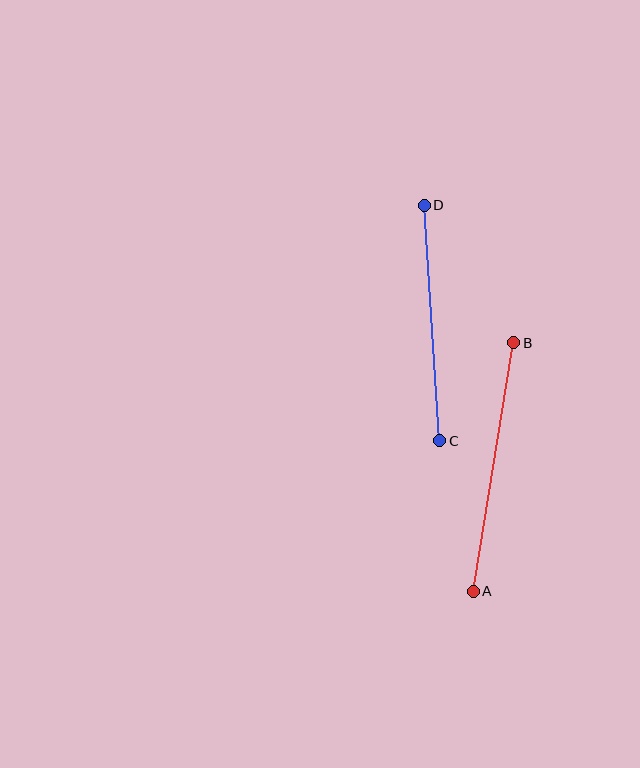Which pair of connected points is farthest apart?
Points A and B are farthest apart.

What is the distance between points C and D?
The distance is approximately 236 pixels.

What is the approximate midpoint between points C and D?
The midpoint is at approximately (432, 323) pixels.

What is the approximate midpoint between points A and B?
The midpoint is at approximately (493, 467) pixels.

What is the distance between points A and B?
The distance is approximately 252 pixels.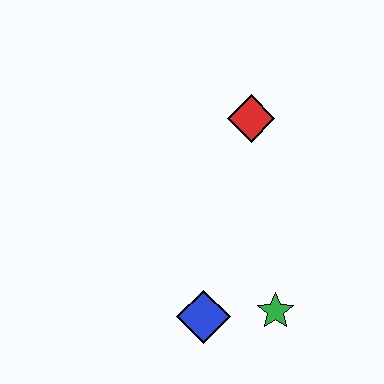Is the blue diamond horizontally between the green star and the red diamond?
No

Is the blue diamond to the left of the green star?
Yes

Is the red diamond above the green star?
Yes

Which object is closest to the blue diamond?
The green star is closest to the blue diamond.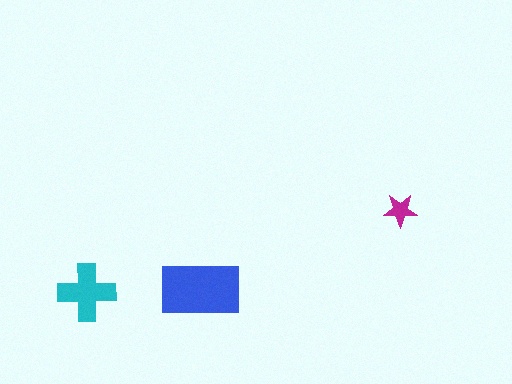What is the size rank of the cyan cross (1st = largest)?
2nd.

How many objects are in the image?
There are 3 objects in the image.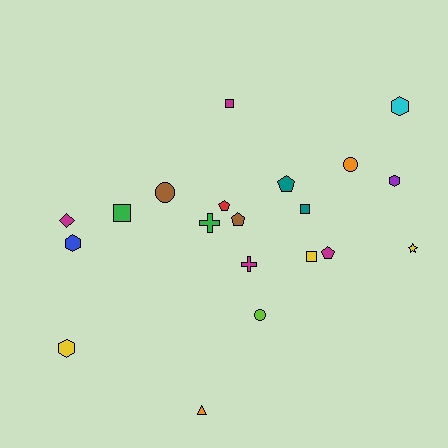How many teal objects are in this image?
There are 2 teal objects.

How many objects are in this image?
There are 20 objects.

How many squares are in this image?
There are 4 squares.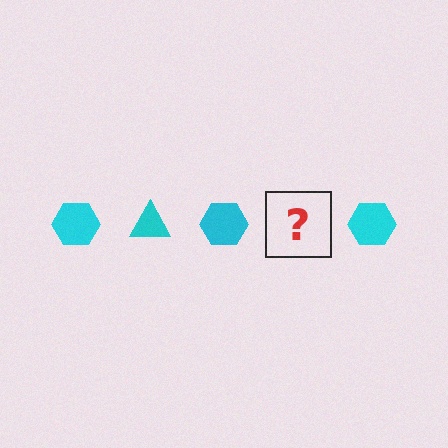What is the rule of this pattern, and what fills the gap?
The rule is that the pattern cycles through hexagon, triangle shapes in cyan. The gap should be filled with a cyan triangle.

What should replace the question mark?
The question mark should be replaced with a cyan triangle.